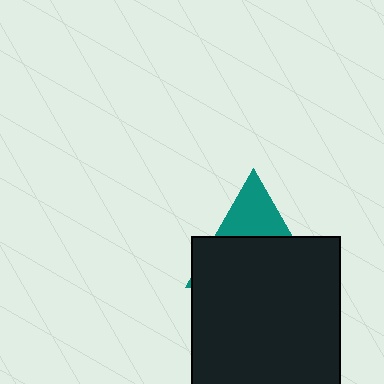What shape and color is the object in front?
The object in front is a black rectangle.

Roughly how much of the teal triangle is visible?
A small part of it is visible (roughly 33%).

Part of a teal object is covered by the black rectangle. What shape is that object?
It is a triangle.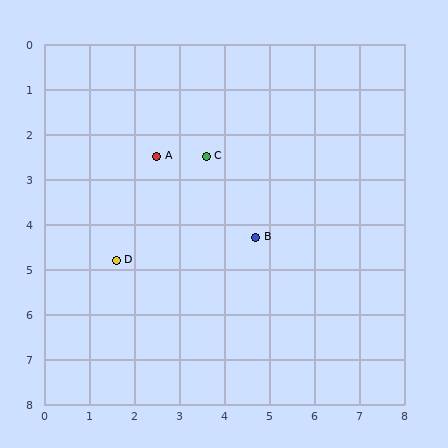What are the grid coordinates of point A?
Point A is at approximately (2.5, 2.5).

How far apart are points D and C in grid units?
Points D and C are about 3.0 grid units apart.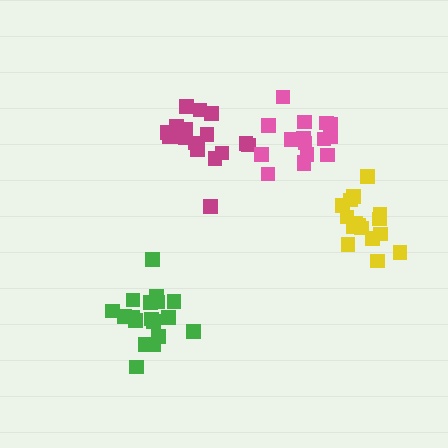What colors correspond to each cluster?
The clusters are colored: magenta, green, yellow, pink.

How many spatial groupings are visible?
There are 4 spatial groupings.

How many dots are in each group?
Group 1: 17 dots, Group 2: 18 dots, Group 3: 16 dots, Group 4: 17 dots (68 total).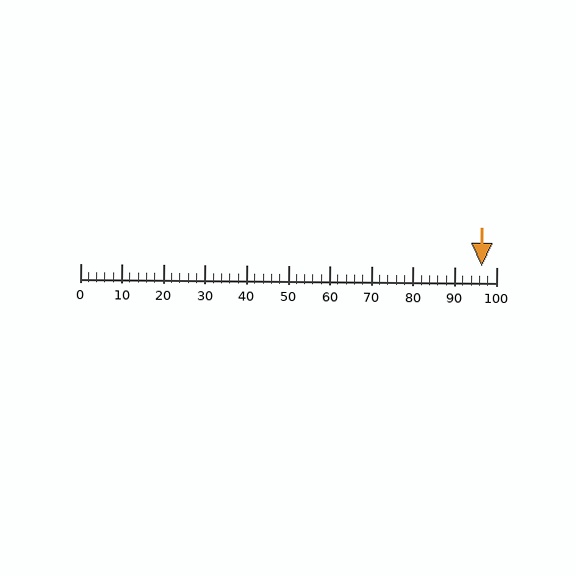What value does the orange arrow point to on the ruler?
The orange arrow points to approximately 97.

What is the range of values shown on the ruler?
The ruler shows values from 0 to 100.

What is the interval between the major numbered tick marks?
The major tick marks are spaced 10 units apart.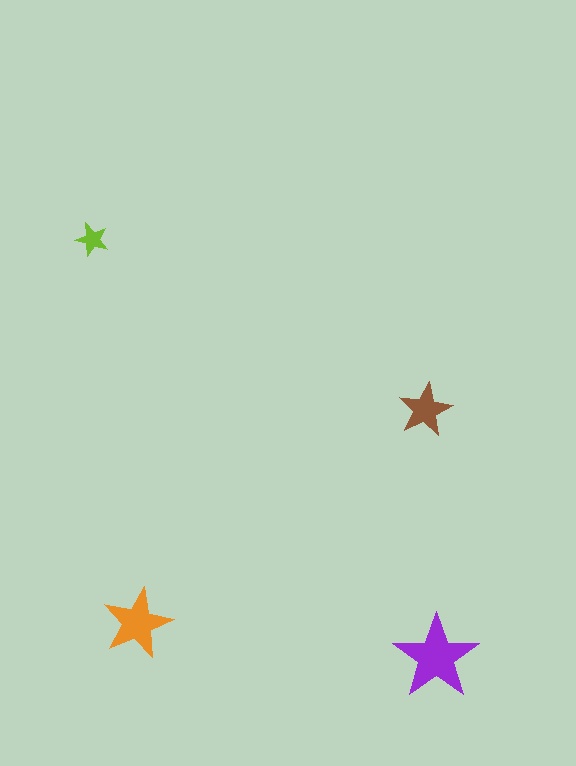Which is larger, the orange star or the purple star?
The purple one.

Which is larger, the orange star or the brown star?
The orange one.